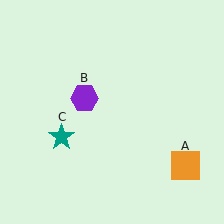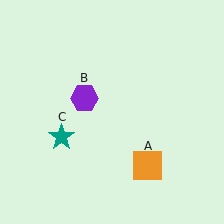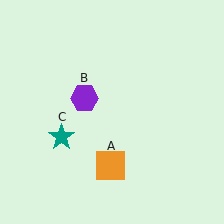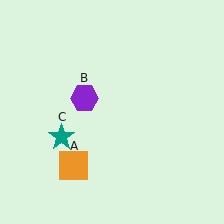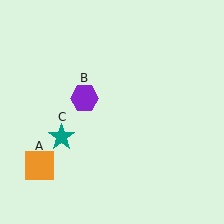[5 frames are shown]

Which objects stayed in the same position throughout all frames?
Purple hexagon (object B) and teal star (object C) remained stationary.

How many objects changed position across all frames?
1 object changed position: orange square (object A).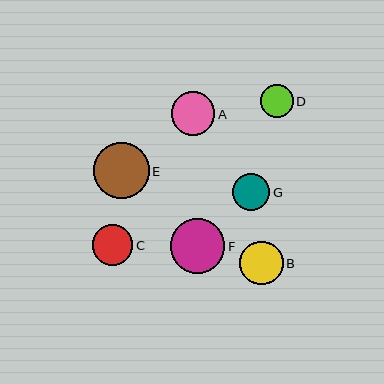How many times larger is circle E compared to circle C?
Circle E is approximately 1.4 times the size of circle C.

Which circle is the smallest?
Circle D is the smallest with a size of approximately 33 pixels.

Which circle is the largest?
Circle E is the largest with a size of approximately 56 pixels.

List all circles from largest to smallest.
From largest to smallest: E, F, A, B, C, G, D.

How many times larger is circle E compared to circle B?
Circle E is approximately 1.3 times the size of circle B.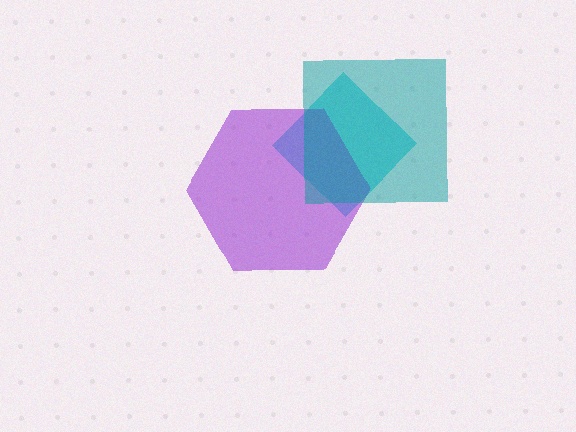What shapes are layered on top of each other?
The layered shapes are: a cyan diamond, a purple hexagon, a teal square.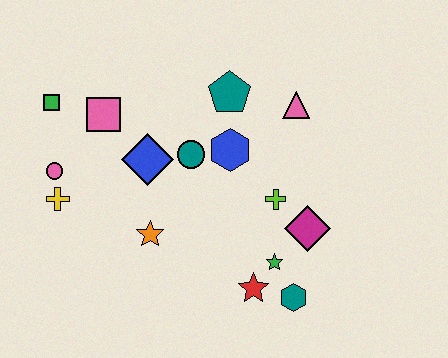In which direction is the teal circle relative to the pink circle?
The teal circle is to the right of the pink circle.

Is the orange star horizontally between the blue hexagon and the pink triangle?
No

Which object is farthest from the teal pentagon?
The teal hexagon is farthest from the teal pentagon.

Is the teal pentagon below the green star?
No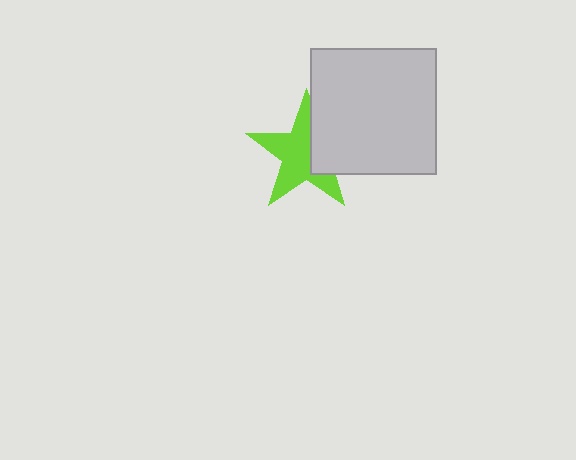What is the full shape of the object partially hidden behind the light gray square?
The partially hidden object is a lime star.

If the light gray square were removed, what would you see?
You would see the complete lime star.